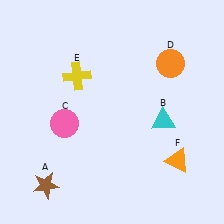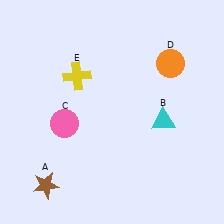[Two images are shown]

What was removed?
The orange triangle (F) was removed in Image 2.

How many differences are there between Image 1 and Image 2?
There is 1 difference between the two images.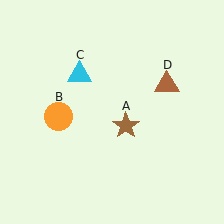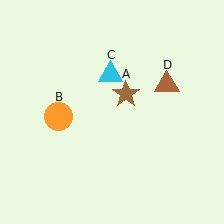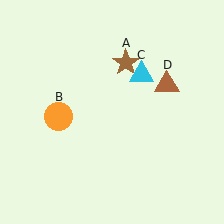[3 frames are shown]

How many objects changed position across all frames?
2 objects changed position: brown star (object A), cyan triangle (object C).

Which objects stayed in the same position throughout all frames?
Orange circle (object B) and brown triangle (object D) remained stationary.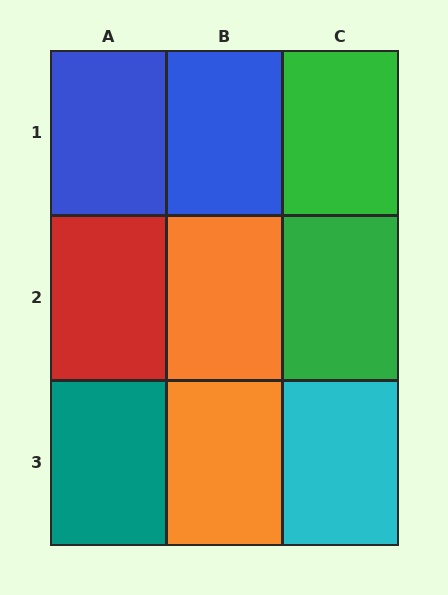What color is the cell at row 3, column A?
Teal.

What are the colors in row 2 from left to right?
Red, orange, green.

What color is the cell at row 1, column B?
Blue.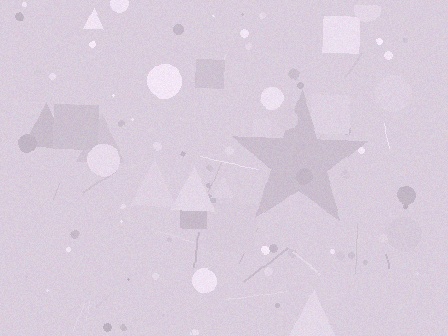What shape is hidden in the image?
A star is hidden in the image.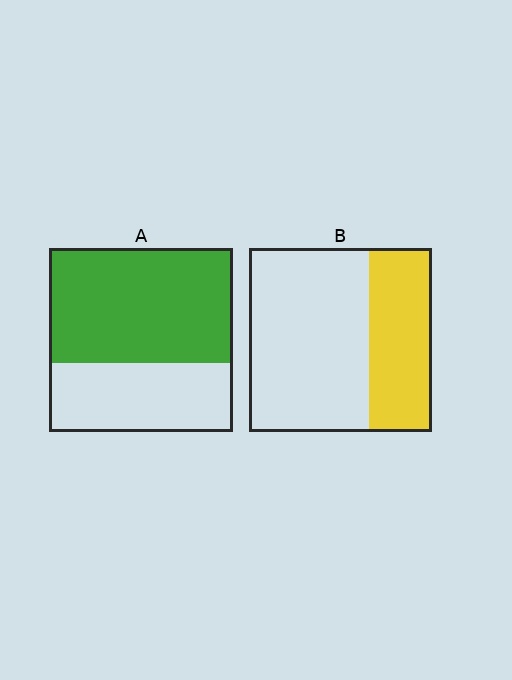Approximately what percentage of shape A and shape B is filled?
A is approximately 60% and B is approximately 35%.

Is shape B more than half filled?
No.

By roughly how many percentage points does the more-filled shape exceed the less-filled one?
By roughly 30 percentage points (A over B).